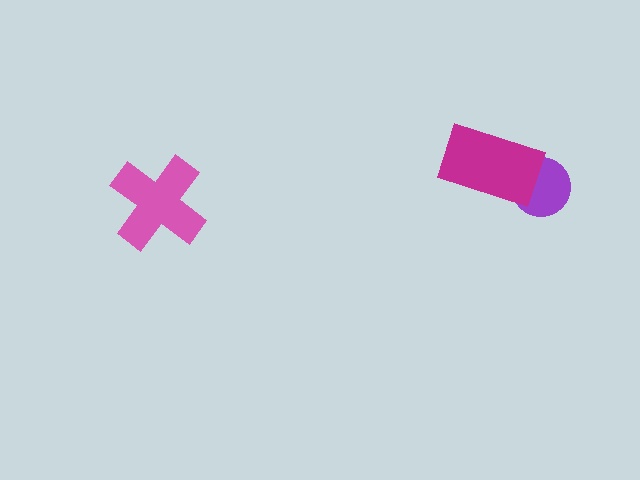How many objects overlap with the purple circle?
1 object overlaps with the purple circle.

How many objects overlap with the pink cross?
0 objects overlap with the pink cross.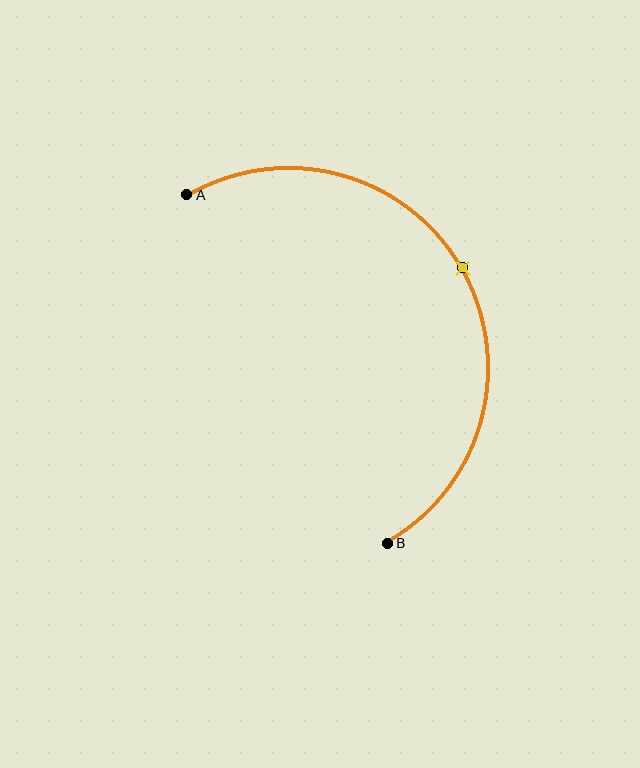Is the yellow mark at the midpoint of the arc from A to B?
Yes. The yellow mark lies on the arc at equal arc-length from both A and B — it is the arc midpoint.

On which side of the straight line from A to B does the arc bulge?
The arc bulges to the right of the straight line connecting A and B.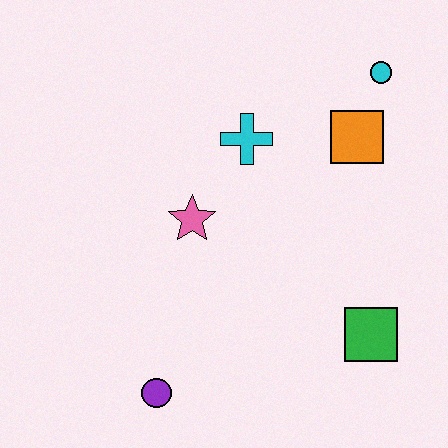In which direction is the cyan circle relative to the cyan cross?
The cyan circle is to the right of the cyan cross.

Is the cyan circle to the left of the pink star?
No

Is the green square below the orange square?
Yes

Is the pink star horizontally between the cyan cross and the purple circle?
Yes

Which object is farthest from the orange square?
The purple circle is farthest from the orange square.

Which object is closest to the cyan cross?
The pink star is closest to the cyan cross.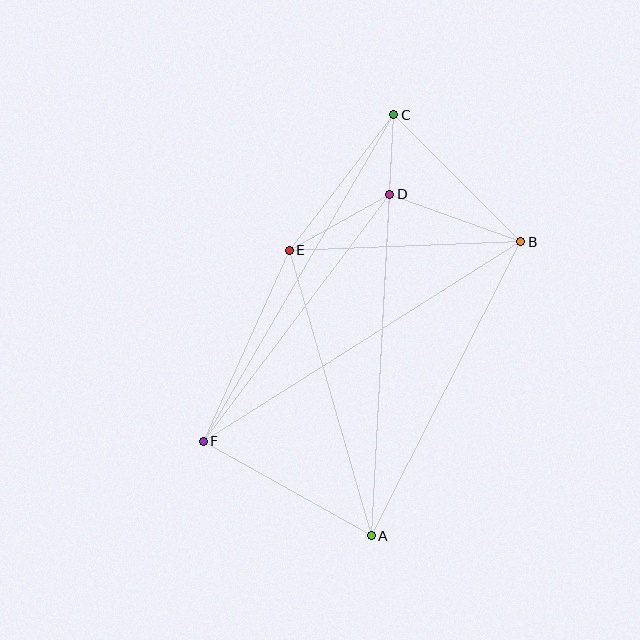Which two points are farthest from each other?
Points A and C are farthest from each other.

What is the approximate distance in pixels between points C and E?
The distance between C and E is approximately 171 pixels.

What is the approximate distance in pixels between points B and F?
The distance between B and F is approximately 375 pixels.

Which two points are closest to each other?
Points C and D are closest to each other.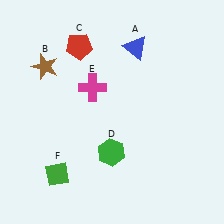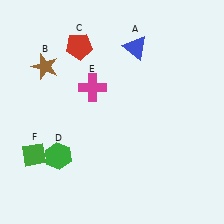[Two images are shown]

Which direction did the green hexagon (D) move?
The green hexagon (D) moved left.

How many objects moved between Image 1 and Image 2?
2 objects moved between the two images.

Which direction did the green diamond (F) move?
The green diamond (F) moved left.